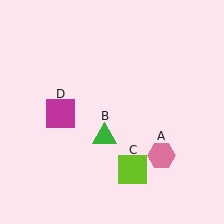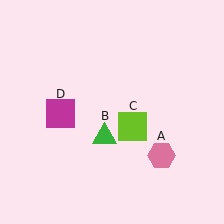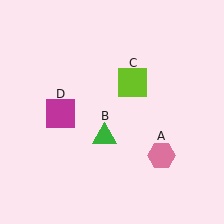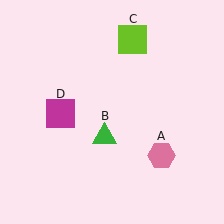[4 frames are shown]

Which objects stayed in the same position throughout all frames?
Pink hexagon (object A) and green triangle (object B) and magenta square (object D) remained stationary.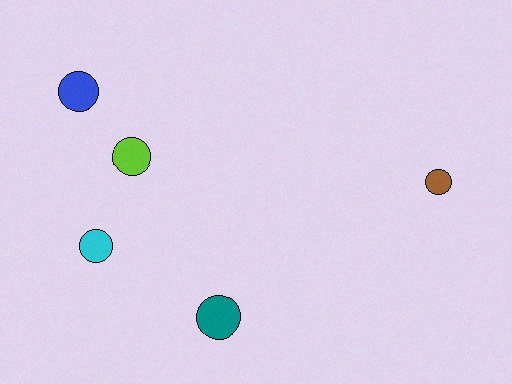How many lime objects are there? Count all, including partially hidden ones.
There is 1 lime object.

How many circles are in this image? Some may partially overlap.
There are 5 circles.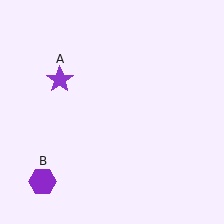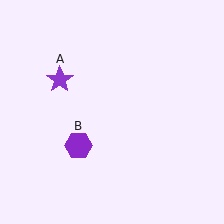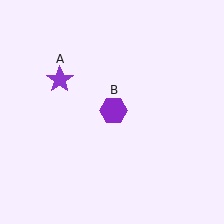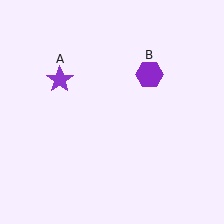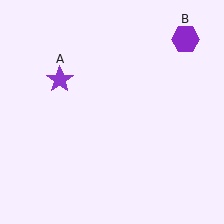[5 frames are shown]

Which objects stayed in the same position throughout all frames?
Purple star (object A) remained stationary.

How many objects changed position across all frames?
1 object changed position: purple hexagon (object B).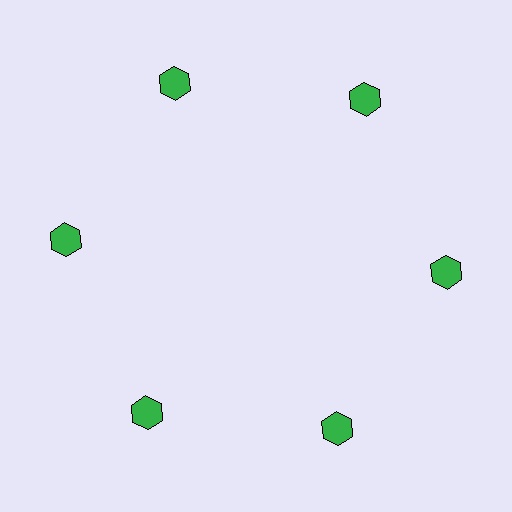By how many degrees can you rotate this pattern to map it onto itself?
The pattern maps onto itself every 60 degrees of rotation.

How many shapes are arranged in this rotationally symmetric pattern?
There are 6 shapes, arranged in 6 groups of 1.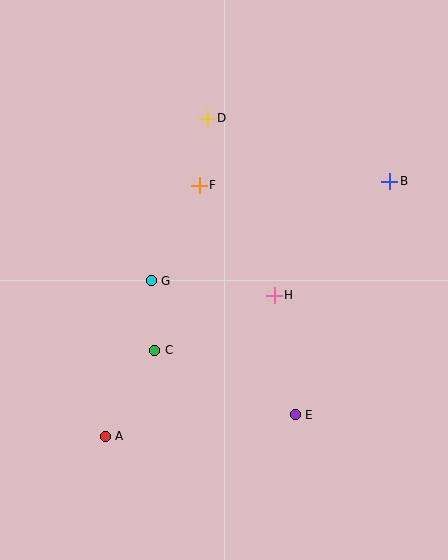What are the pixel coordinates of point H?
Point H is at (274, 295).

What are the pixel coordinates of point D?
Point D is at (207, 118).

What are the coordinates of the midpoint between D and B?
The midpoint between D and B is at (299, 150).